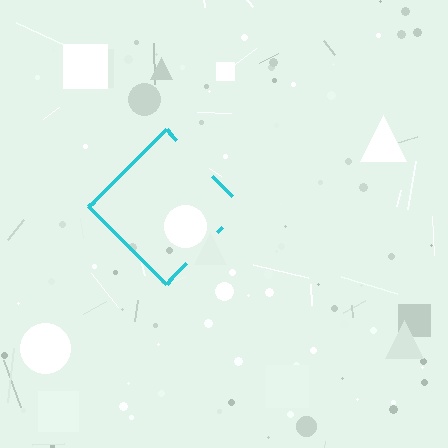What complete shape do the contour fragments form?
The contour fragments form a diamond.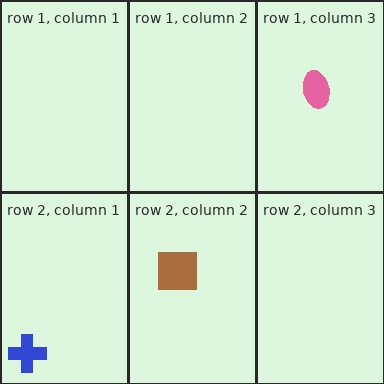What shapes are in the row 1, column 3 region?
The pink ellipse.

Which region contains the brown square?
The row 2, column 2 region.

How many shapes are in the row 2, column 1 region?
1.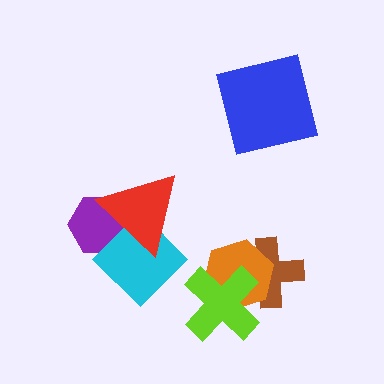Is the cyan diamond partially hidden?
Yes, it is partially covered by another shape.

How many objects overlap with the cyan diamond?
2 objects overlap with the cyan diamond.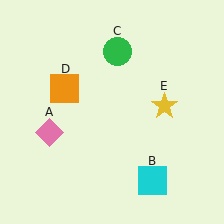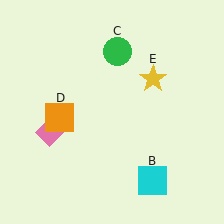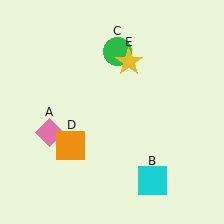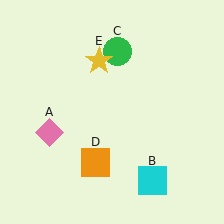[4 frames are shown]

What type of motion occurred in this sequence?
The orange square (object D), yellow star (object E) rotated counterclockwise around the center of the scene.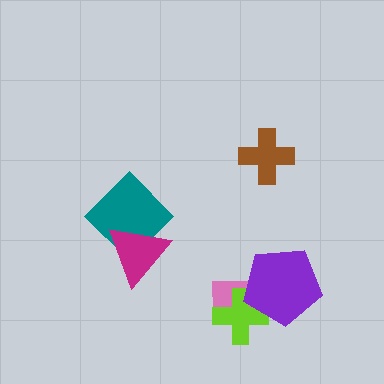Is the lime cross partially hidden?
Yes, it is partially covered by another shape.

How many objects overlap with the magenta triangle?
1 object overlaps with the magenta triangle.